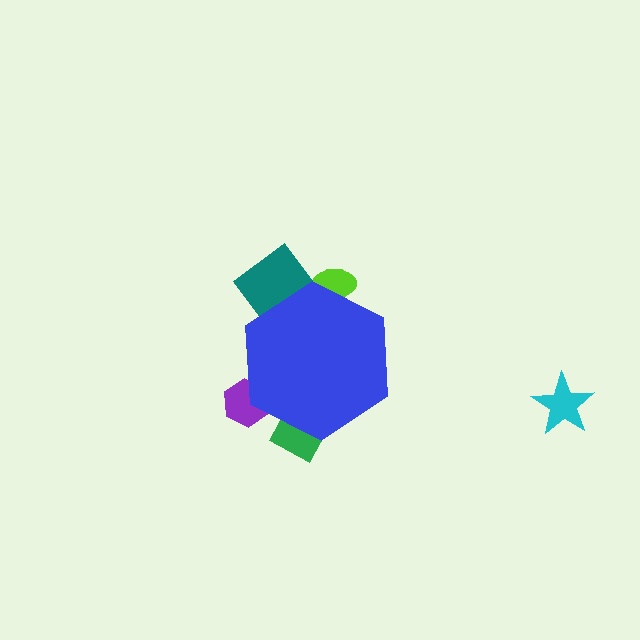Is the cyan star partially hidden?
No, the cyan star is fully visible.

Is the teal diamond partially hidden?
Yes, the teal diamond is partially hidden behind the blue hexagon.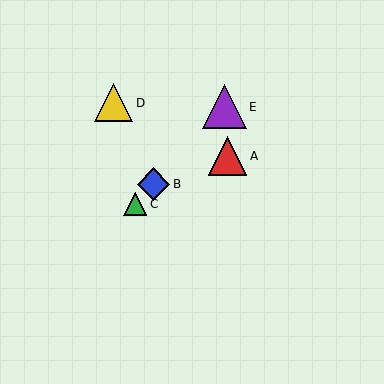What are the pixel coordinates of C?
Object C is at (135, 204).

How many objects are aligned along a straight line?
3 objects (B, C, E) are aligned along a straight line.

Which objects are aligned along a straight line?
Objects B, C, E are aligned along a straight line.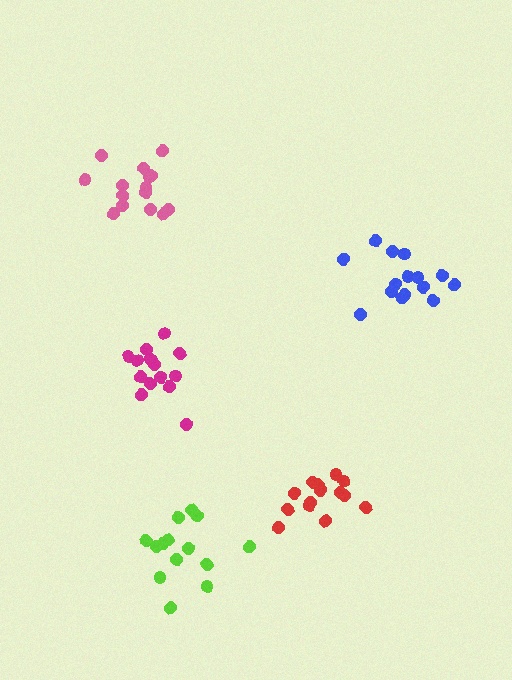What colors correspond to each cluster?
The clusters are colored: blue, lime, pink, red, magenta.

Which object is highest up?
The pink cluster is topmost.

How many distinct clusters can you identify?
There are 5 distinct clusters.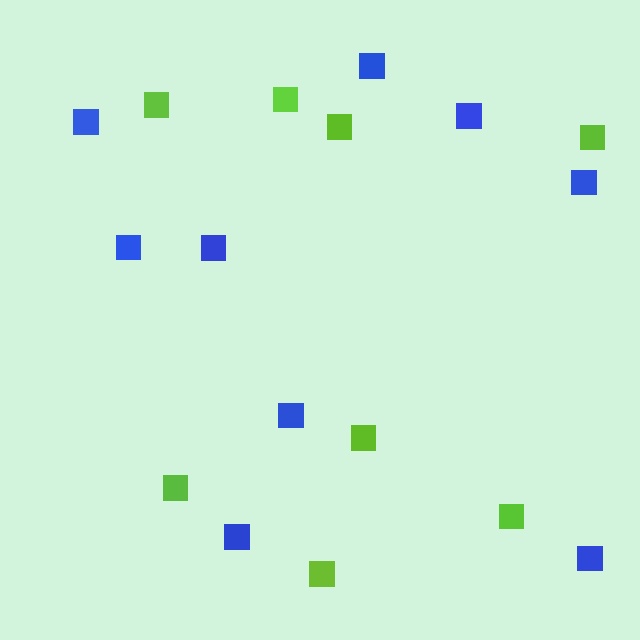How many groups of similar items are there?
There are 2 groups: one group of blue squares (9) and one group of lime squares (8).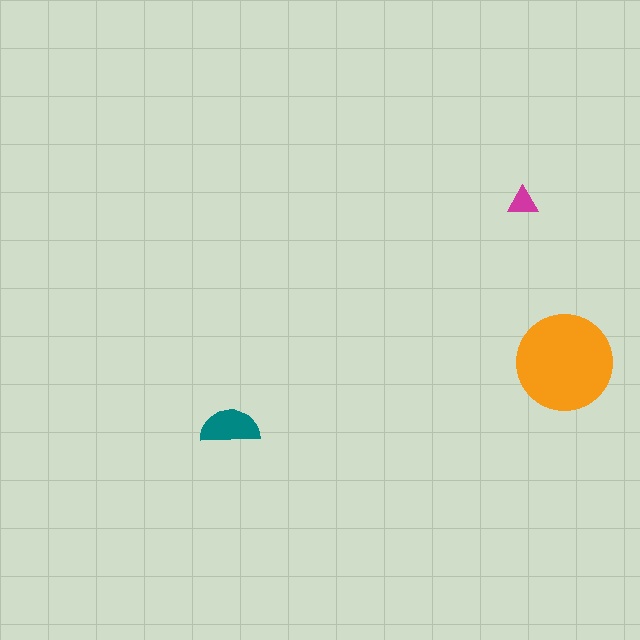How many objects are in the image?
There are 3 objects in the image.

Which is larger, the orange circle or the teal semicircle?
The orange circle.